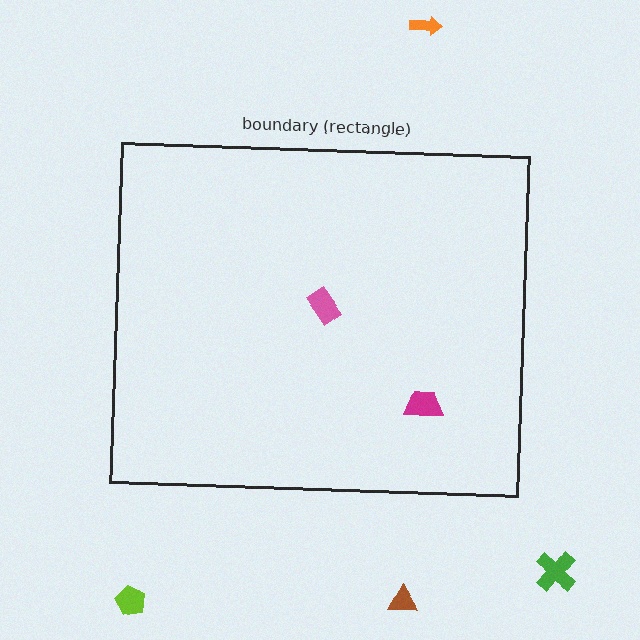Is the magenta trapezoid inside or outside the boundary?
Inside.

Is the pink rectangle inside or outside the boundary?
Inside.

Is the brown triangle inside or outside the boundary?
Outside.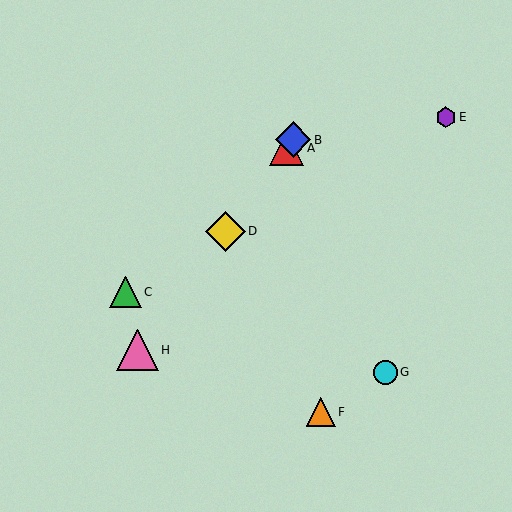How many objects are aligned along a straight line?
4 objects (A, B, D, H) are aligned along a straight line.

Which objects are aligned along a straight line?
Objects A, B, D, H are aligned along a straight line.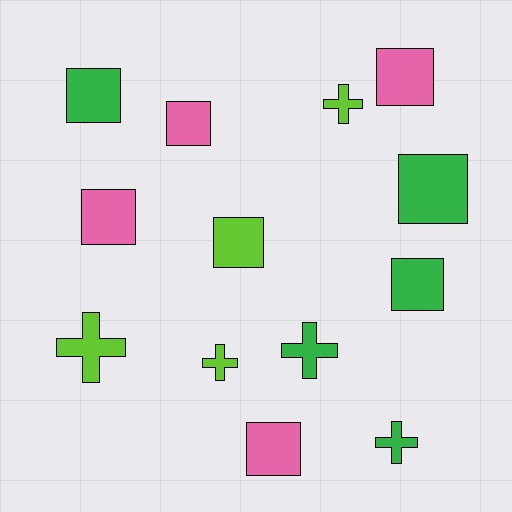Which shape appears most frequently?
Square, with 8 objects.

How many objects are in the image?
There are 13 objects.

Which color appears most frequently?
Green, with 5 objects.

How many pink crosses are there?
There are no pink crosses.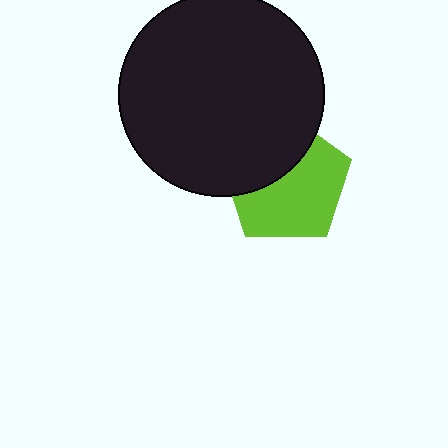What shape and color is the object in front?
The object in front is a black circle.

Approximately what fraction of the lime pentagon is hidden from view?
Roughly 39% of the lime pentagon is hidden behind the black circle.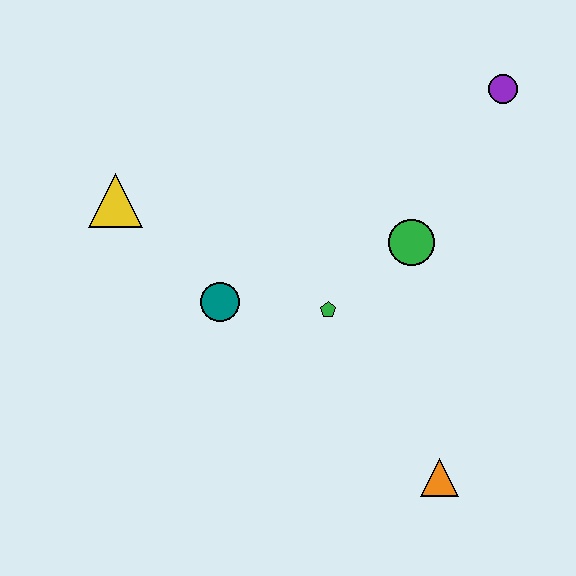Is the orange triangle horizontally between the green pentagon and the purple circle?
Yes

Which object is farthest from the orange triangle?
The yellow triangle is farthest from the orange triangle.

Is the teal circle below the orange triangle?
No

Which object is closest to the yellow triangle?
The teal circle is closest to the yellow triangle.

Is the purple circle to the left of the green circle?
No